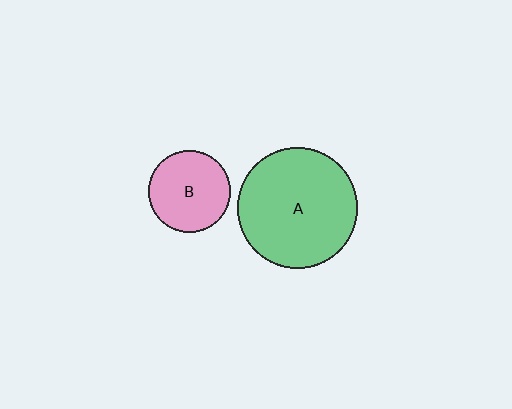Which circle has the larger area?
Circle A (green).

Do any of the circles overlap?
No, none of the circles overlap.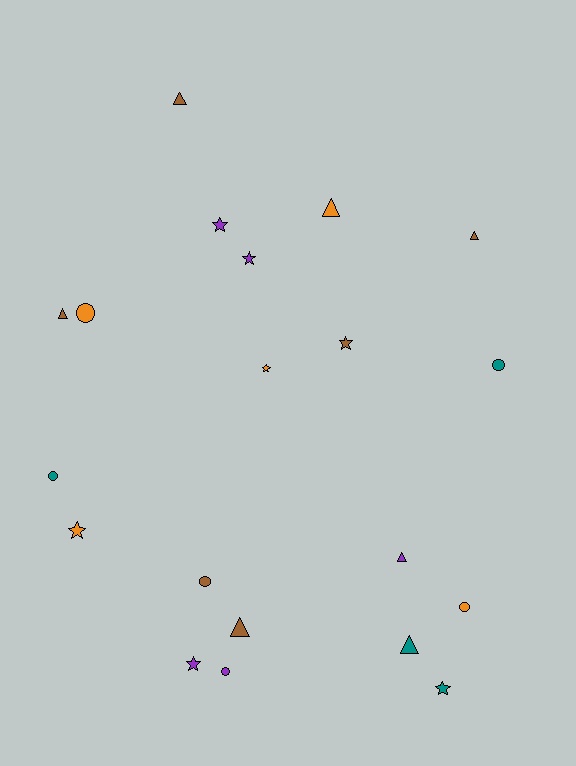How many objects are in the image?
There are 20 objects.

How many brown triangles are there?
There are 4 brown triangles.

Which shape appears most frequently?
Star, with 7 objects.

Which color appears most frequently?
Brown, with 6 objects.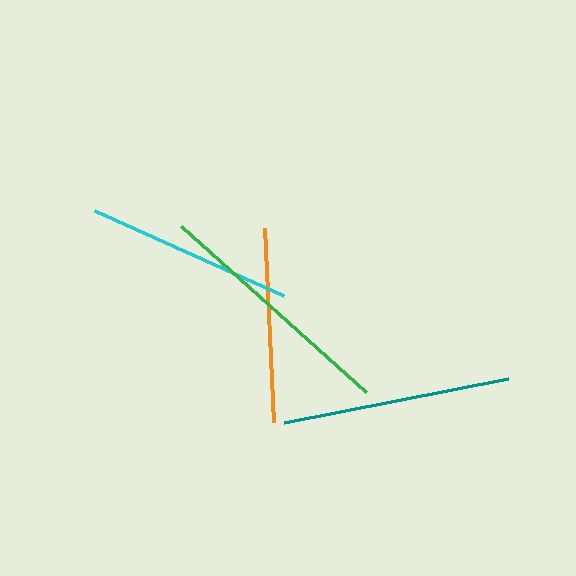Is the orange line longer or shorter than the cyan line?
The cyan line is longer than the orange line.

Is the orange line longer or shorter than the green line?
The green line is longer than the orange line.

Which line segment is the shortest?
The orange line is the shortest at approximately 194 pixels.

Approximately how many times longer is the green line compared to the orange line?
The green line is approximately 1.3 times the length of the orange line.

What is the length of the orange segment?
The orange segment is approximately 194 pixels long.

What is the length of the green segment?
The green segment is approximately 250 pixels long.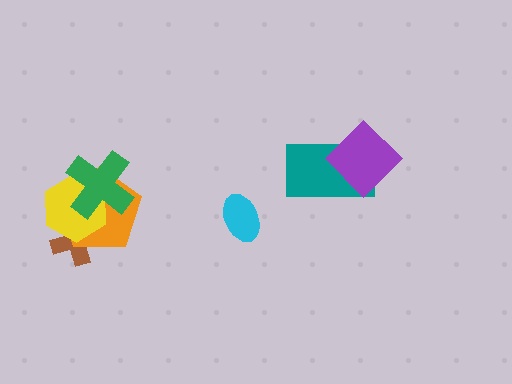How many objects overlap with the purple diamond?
1 object overlaps with the purple diamond.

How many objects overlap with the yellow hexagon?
3 objects overlap with the yellow hexagon.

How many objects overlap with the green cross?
2 objects overlap with the green cross.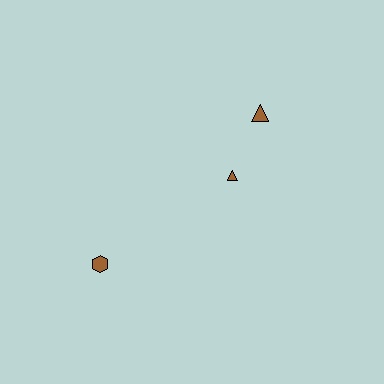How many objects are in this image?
There are 3 objects.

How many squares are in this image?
There are no squares.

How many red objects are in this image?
There are no red objects.